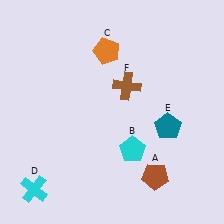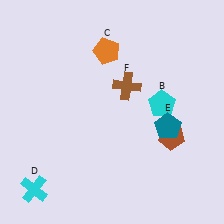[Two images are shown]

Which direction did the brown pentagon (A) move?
The brown pentagon (A) moved up.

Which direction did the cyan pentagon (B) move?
The cyan pentagon (B) moved up.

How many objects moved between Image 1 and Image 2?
2 objects moved between the two images.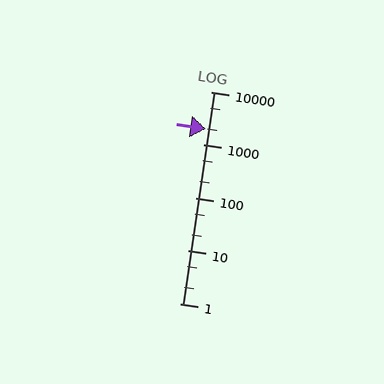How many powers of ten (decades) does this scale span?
The scale spans 4 decades, from 1 to 10000.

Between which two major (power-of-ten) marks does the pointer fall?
The pointer is between 1000 and 10000.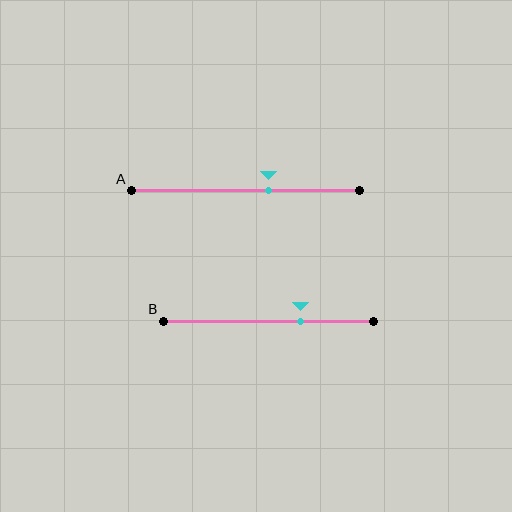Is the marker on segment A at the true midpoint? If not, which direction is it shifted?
No, the marker on segment A is shifted to the right by about 10% of the segment length.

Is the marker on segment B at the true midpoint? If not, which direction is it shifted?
No, the marker on segment B is shifted to the right by about 15% of the segment length.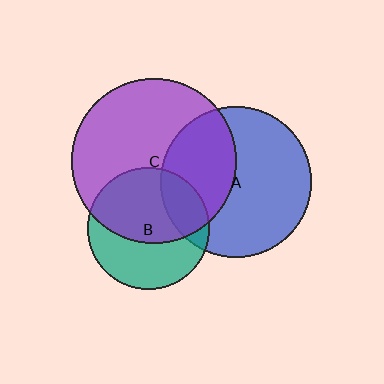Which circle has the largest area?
Circle C (purple).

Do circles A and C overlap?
Yes.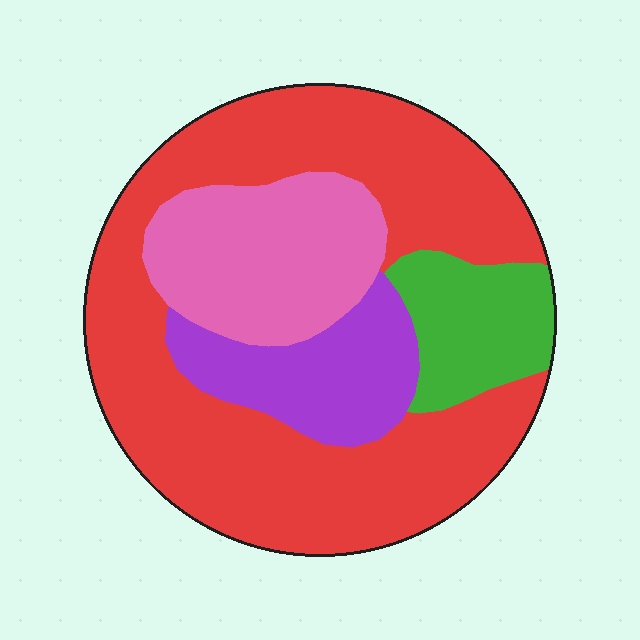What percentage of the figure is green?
Green covers 11% of the figure.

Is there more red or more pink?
Red.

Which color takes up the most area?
Red, at roughly 55%.